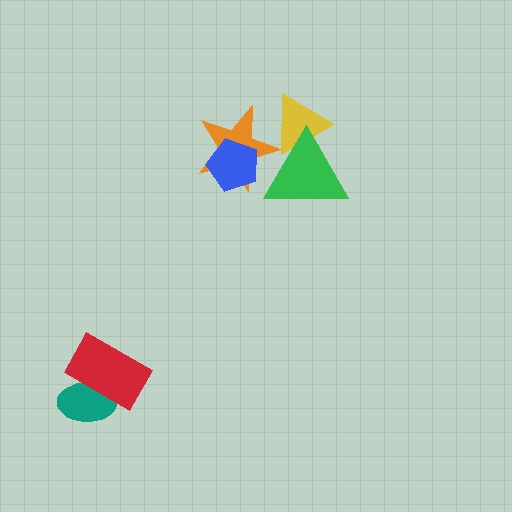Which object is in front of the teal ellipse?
The red rectangle is in front of the teal ellipse.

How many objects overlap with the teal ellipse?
1 object overlaps with the teal ellipse.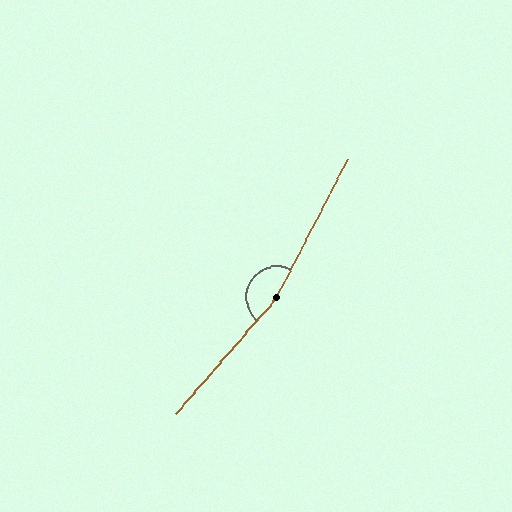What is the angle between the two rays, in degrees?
Approximately 166 degrees.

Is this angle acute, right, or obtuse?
It is obtuse.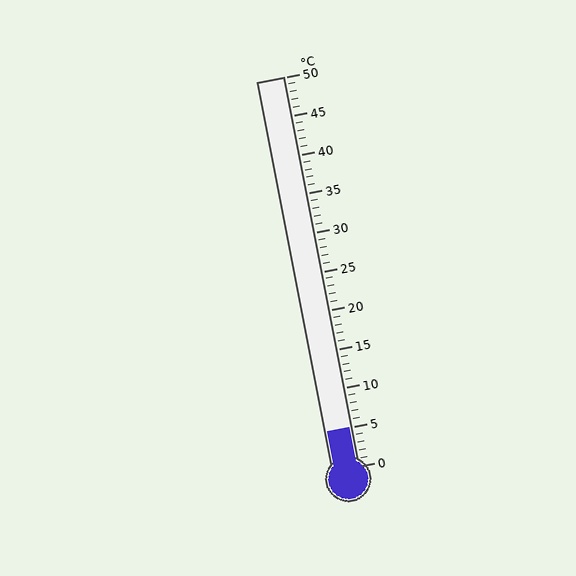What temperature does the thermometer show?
The thermometer shows approximately 5°C.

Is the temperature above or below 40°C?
The temperature is below 40°C.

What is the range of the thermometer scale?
The thermometer scale ranges from 0°C to 50°C.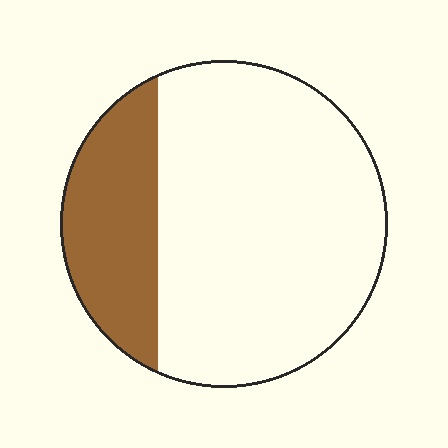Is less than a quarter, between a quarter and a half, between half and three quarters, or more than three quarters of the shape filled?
Between a quarter and a half.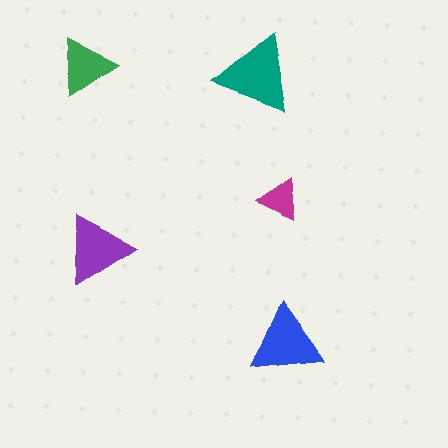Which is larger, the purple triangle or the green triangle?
The purple one.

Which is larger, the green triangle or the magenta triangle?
The green one.